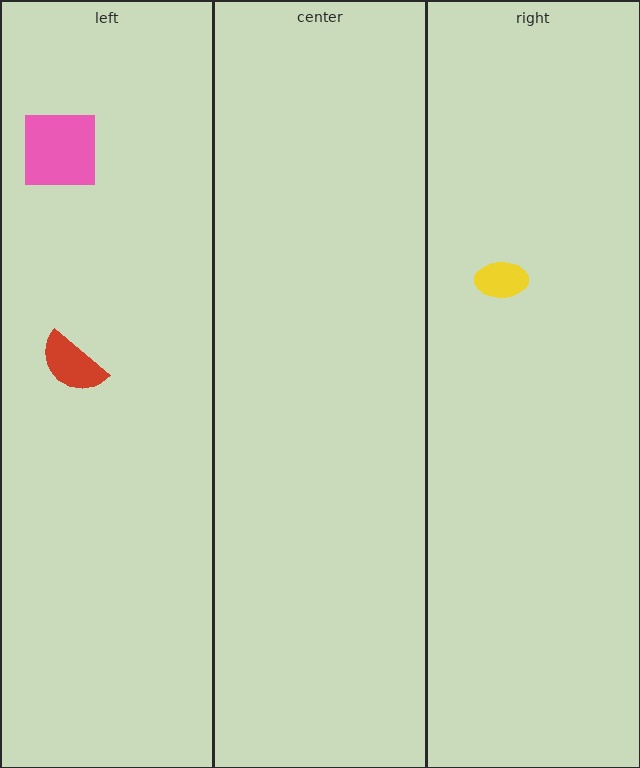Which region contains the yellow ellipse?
The right region.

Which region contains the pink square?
The left region.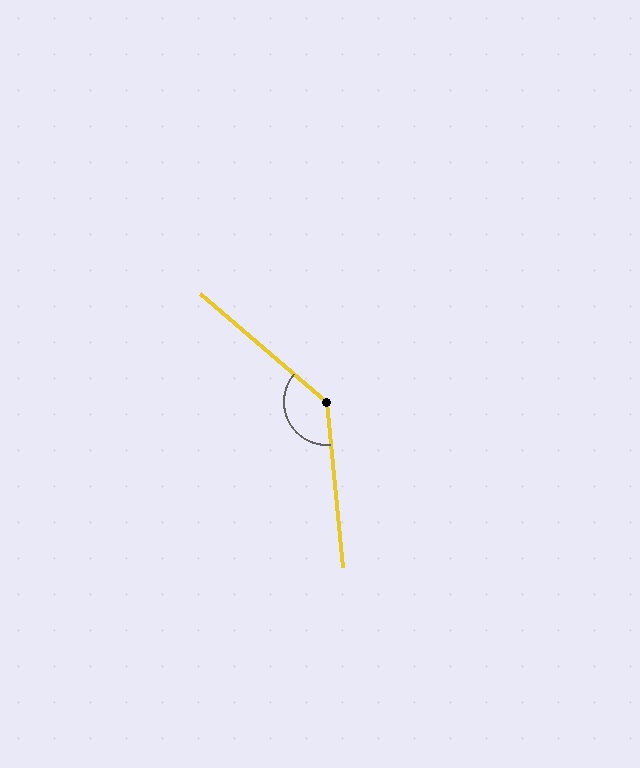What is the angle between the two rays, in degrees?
Approximately 136 degrees.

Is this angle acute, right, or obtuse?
It is obtuse.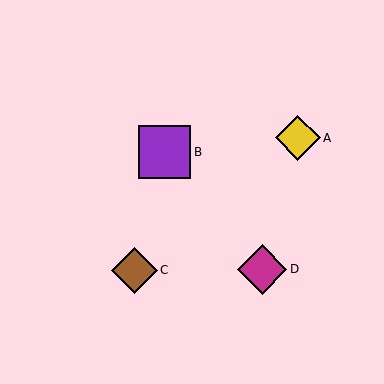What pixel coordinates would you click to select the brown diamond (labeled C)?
Click at (134, 270) to select the brown diamond C.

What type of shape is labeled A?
Shape A is a yellow diamond.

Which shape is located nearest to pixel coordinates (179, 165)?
The purple square (labeled B) at (165, 152) is nearest to that location.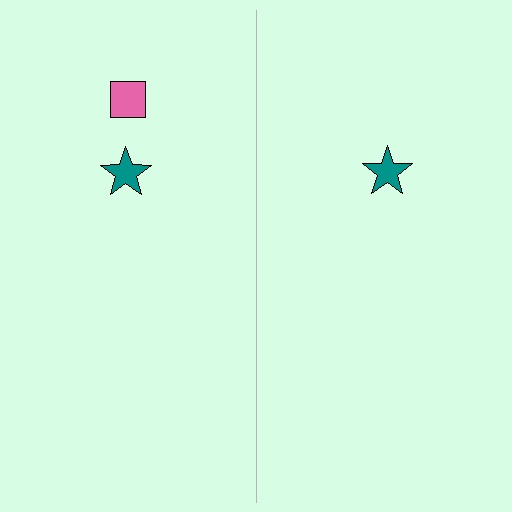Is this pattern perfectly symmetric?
No, the pattern is not perfectly symmetric. A pink square is missing from the right side.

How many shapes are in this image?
There are 3 shapes in this image.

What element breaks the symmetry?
A pink square is missing from the right side.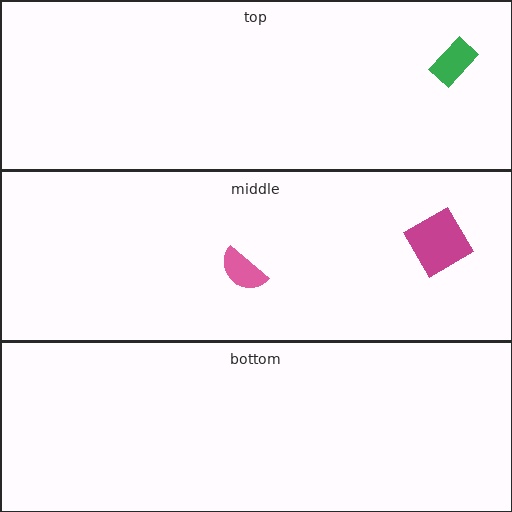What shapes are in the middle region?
The pink semicircle, the magenta diamond.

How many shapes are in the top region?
1.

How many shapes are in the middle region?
2.